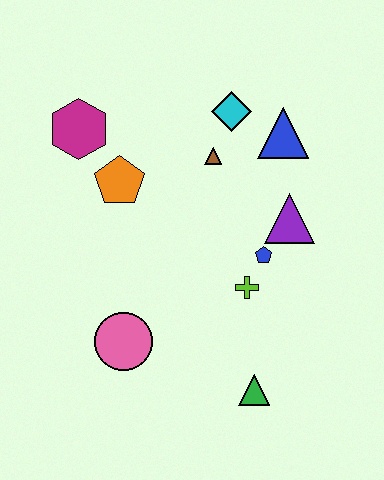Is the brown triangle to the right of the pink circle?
Yes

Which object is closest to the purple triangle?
The blue pentagon is closest to the purple triangle.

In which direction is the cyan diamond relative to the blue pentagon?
The cyan diamond is above the blue pentagon.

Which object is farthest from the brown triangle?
The green triangle is farthest from the brown triangle.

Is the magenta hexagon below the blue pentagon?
No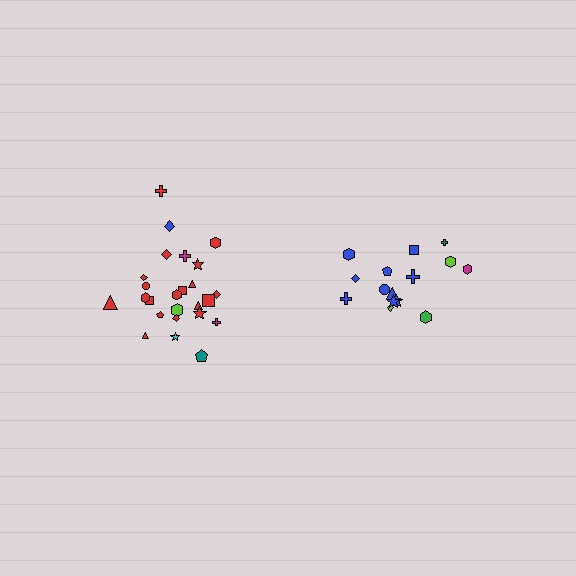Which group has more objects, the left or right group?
The left group.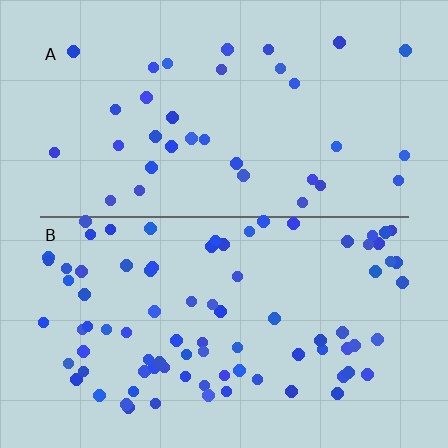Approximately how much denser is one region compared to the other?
Approximately 2.4× — region B over region A.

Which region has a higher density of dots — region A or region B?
B (the bottom).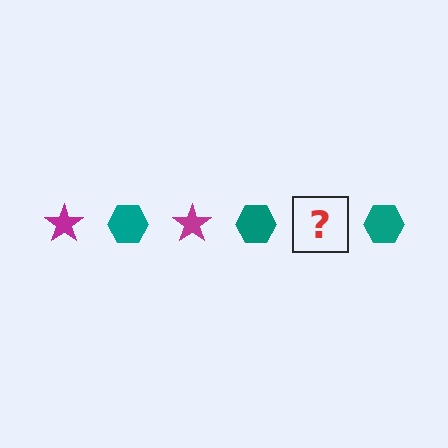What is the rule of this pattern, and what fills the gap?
The rule is that the pattern alternates between magenta star and teal hexagon. The gap should be filled with a magenta star.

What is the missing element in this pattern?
The missing element is a magenta star.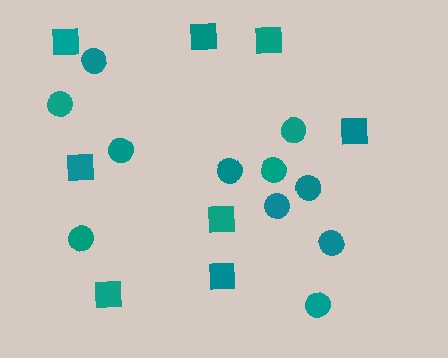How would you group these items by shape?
There are 2 groups: one group of circles (11) and one group of squares (8).